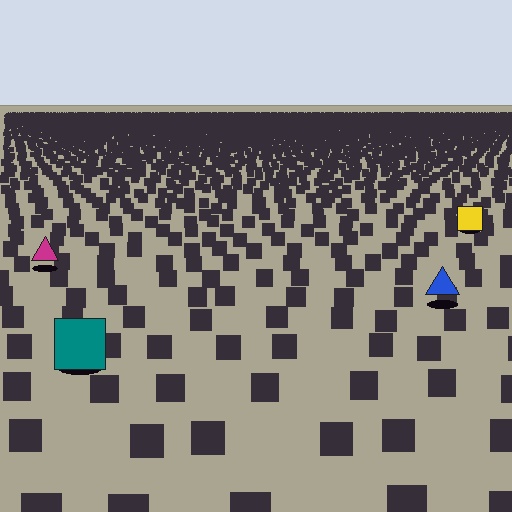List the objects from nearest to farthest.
From nearest to farthest: the teal square, the blue triangle, the magenta triangle, the yellow square.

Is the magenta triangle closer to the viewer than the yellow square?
Yes. The magenta triangle is closer — you can tell from the texture gradient: the ground texture is coarser near it.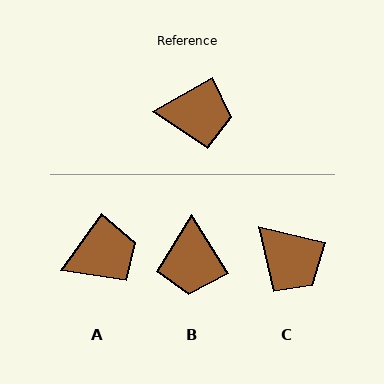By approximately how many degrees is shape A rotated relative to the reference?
Approximately 24 degrees counter-clockwise.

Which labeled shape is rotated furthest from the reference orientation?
B, about 88 degrees away.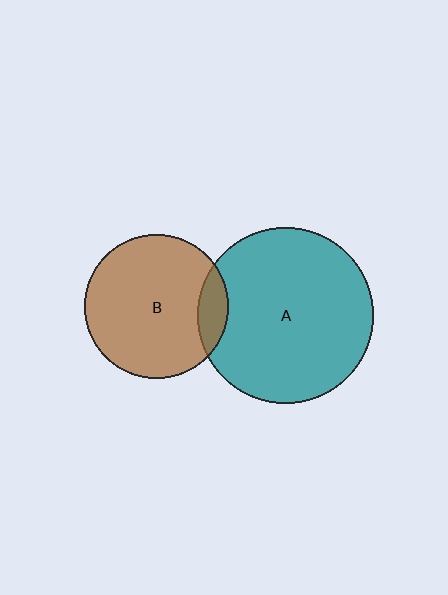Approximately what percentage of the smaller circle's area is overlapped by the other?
Approximately 10%.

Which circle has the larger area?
Circle A (teal).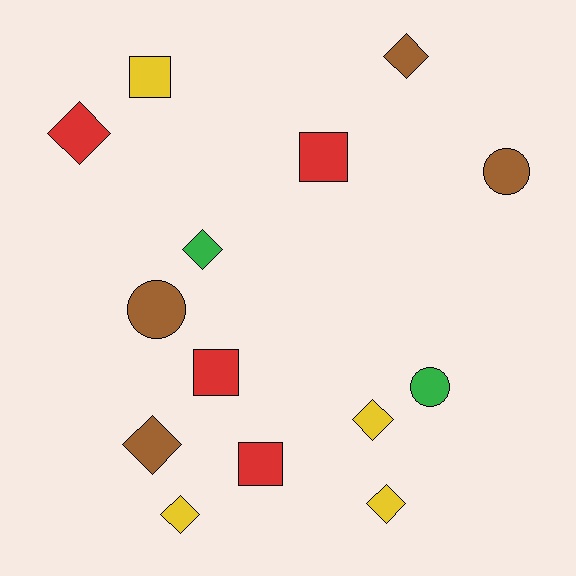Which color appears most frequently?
Yellow, with 4 objects.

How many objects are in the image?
There are 14 objects.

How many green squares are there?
There are no green squares.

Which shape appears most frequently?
Diamond, with 7 objects.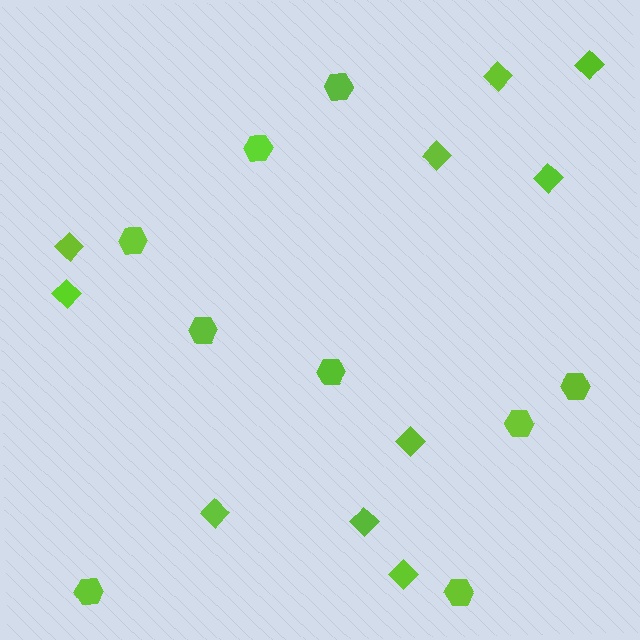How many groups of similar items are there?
There are 2 groups: one group of hexagons (9) and one group of diamonds (10).